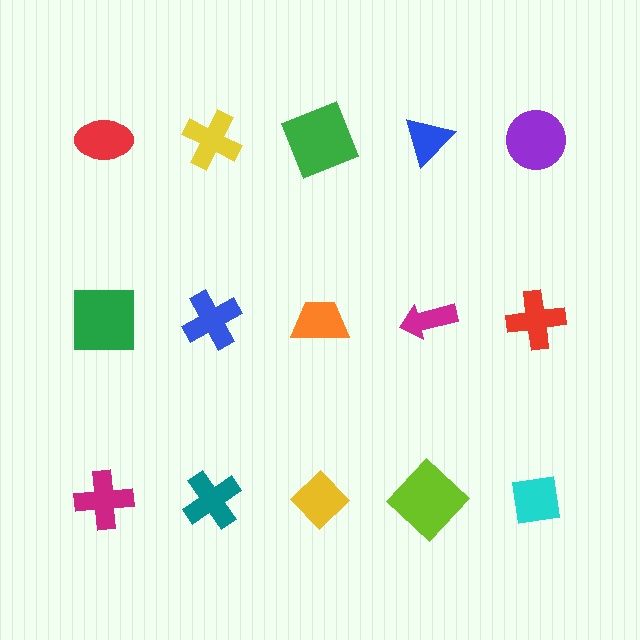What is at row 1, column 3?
A green square.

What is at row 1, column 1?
A red ellipse.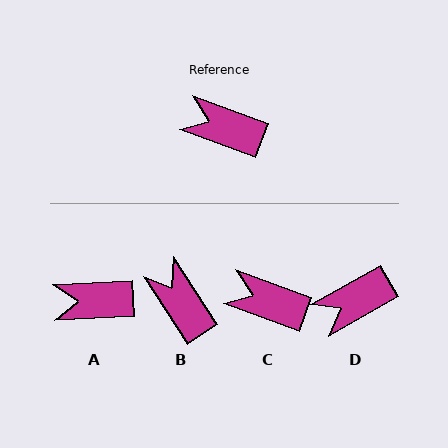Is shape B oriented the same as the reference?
No, it is off by about 37 degrees.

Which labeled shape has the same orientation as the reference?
C.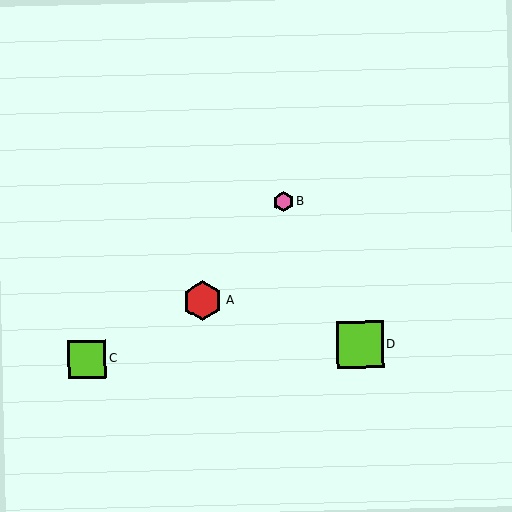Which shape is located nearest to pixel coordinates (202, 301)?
The red hexagon (labeled A) at (203, 301) is nearest to that location.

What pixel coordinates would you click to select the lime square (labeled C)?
Click at (87, 359) to select the lime square C.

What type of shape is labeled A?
Shape A is a red hexagon.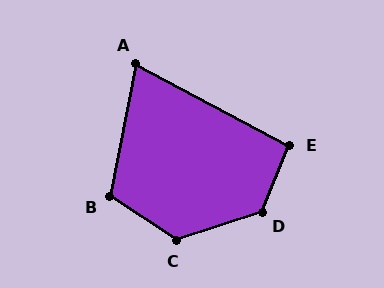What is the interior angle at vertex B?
Approximately 112 degrees (obtuse).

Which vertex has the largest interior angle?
D, at approximately 131 degrees.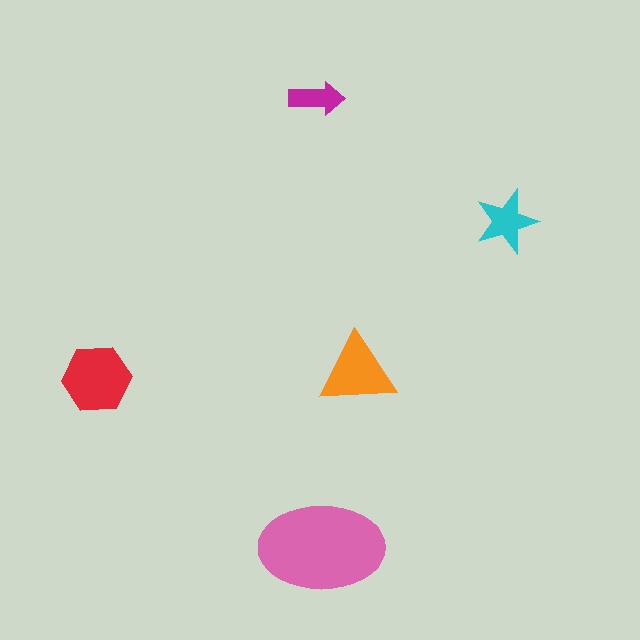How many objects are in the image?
There are 5 objects in the image.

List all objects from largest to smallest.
The pink ellipse, the red hexagon, the orange triangle, the cyan star, the magenta arrow.